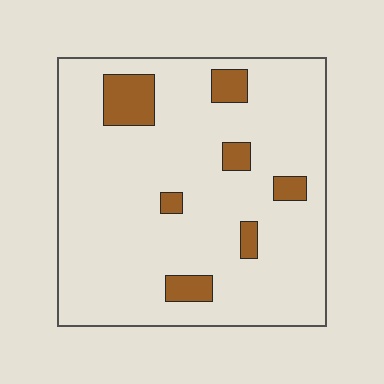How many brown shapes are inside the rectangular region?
7.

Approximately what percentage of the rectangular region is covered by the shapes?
Approximately 10%.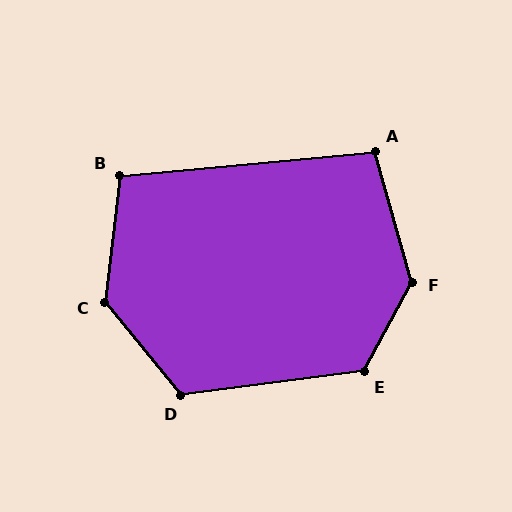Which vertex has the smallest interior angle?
A, at approximately 101 degrees.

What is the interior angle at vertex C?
Approximately 134 degrees (obtuse).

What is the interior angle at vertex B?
Approximately 102 degrees (obtuse).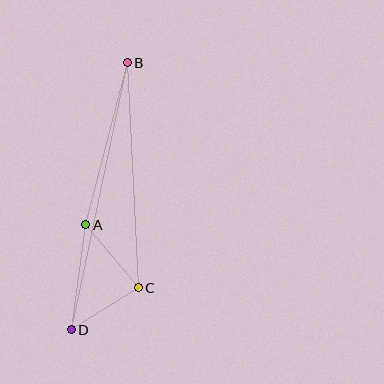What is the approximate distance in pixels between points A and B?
The distance between A and B is approximately 168 pixels.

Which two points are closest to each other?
Points C and D are closest to each other.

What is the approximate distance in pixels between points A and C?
The distance between A and C is approximately 82 pixels.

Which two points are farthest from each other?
Points B and D are farthest from each other.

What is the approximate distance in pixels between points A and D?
The distance between A and D is approximately 106 pixels.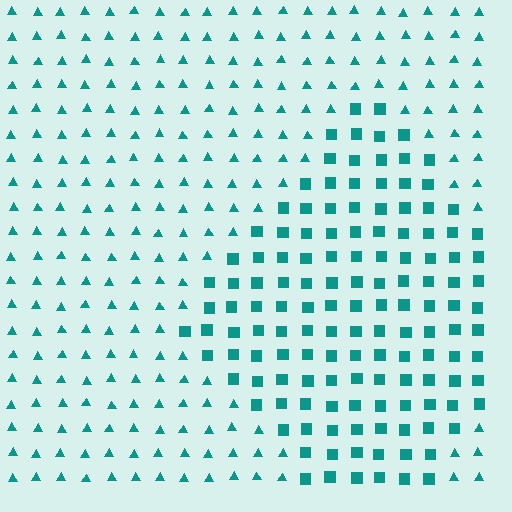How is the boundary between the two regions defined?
The boundary is defined by a change in element shape: squares inside vs. triangles outside. All elements share the same color and spacing.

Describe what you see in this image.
The image is filled with small teal elements arranged in a uniform grid. A diamond-shaped region contains squares, while the surrounding area contains triangles. The boundary is defined purely by the change in element shape.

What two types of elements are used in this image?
The image uses squares inside the diamond region and triangles outside it.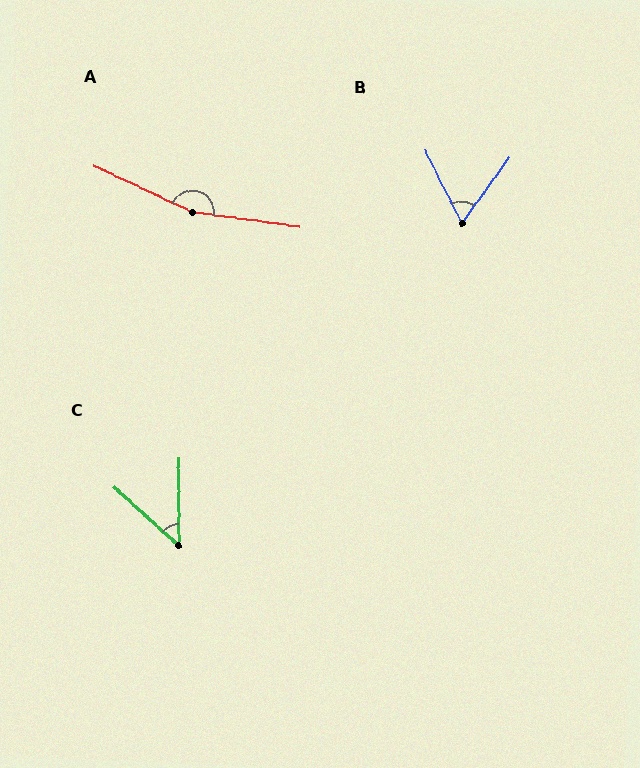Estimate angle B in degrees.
Approximately 63 degrees.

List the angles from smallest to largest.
C (47°), B (63°), A (163°).